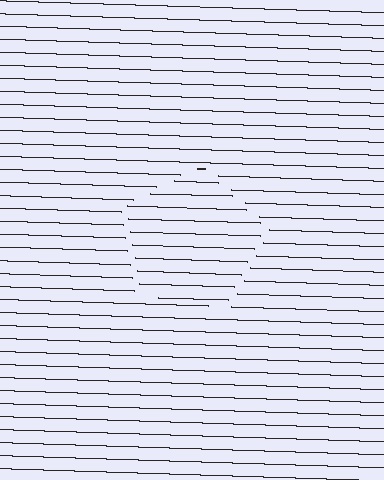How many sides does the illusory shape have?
5 sides — the line-ends trace a pentagon.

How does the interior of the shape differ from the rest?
The interior of the shape contains the same grating, shifted by half a period — the contour is defined by the phase discontinuity where line-ends from the inner and outer gratings abut.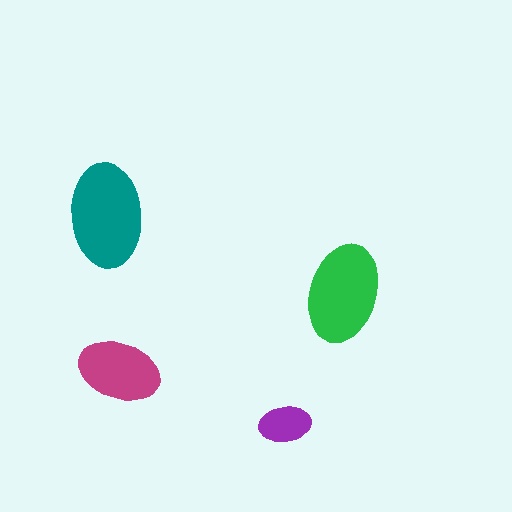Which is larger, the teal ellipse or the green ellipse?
The teal one.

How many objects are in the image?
There are 4 objects in the image.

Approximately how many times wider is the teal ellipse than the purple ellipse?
About 2 times wider.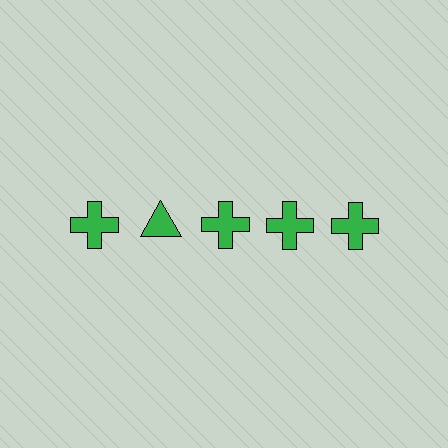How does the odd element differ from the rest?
It has a different shape: triangle instead of cross.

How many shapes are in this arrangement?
There are 5 shapes arranged in a grid pattern.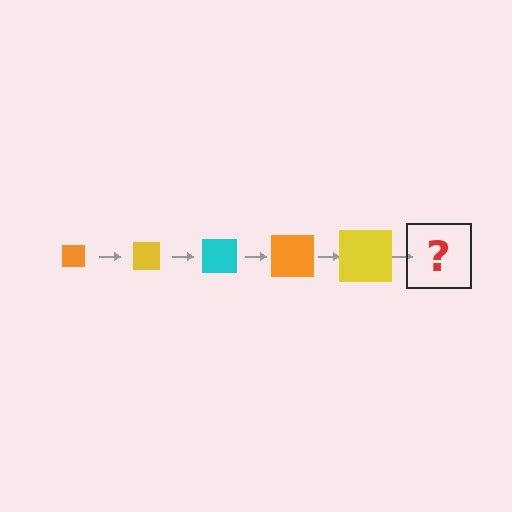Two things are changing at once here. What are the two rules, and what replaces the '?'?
The two rules are that the square grows larger each step and the color cycles through orange, yellow, and cyan. The '?' should be a cyan square, larger than the previous one.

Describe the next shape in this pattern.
It should be a cyan square, larger than the previous one.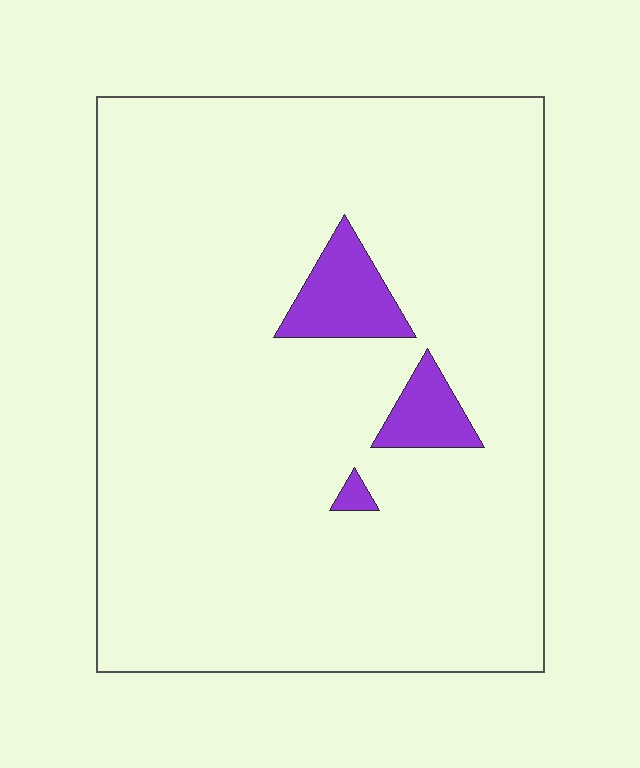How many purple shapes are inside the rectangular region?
3.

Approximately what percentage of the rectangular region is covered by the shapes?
Approximately 5%.